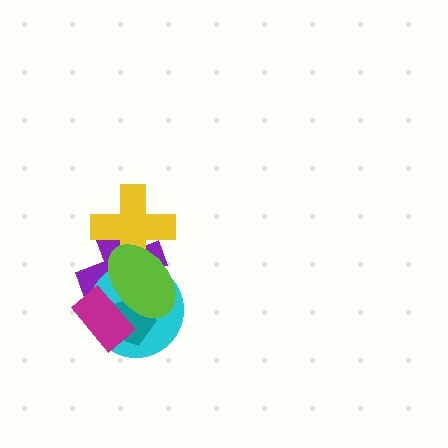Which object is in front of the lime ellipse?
The magenta rectangle is in front of the lime ellipse.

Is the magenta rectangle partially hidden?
No, no other shape covers it.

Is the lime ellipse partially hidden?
Yes, it is partially covered by another shape.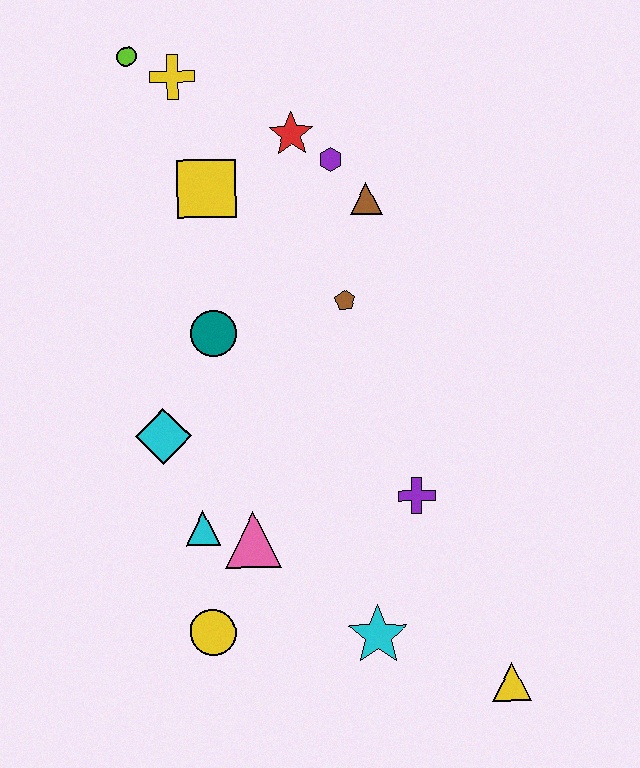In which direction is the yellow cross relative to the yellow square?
The yellow cross is above the yellow square.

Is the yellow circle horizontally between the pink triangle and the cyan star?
No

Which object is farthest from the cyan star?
The lime circle is farthest from the cyan star.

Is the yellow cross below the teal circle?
No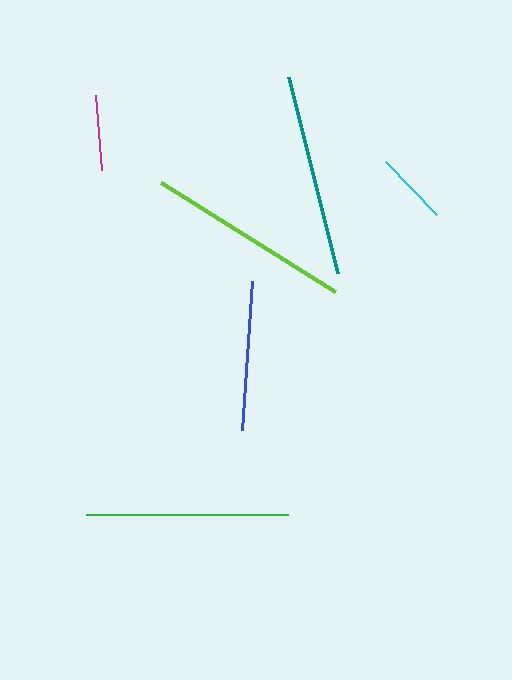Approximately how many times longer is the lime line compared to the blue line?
The lime line is approximately 1.4 times the length of the blue line.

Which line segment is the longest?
The lime line is the longest at approximately 205 pixels.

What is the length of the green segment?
The green segment is approximately 201 pixels long.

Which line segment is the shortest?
The cyan line is the shortest at approximately 73 pixels.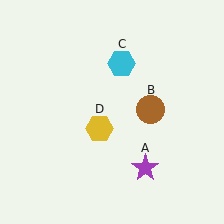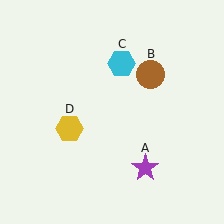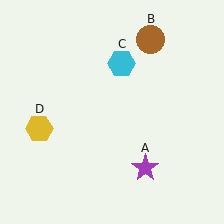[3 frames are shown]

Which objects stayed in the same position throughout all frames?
Purple star (object A) and cyan hexagon (object C) remained stationary.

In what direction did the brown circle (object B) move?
The brown circle (object B) moved up.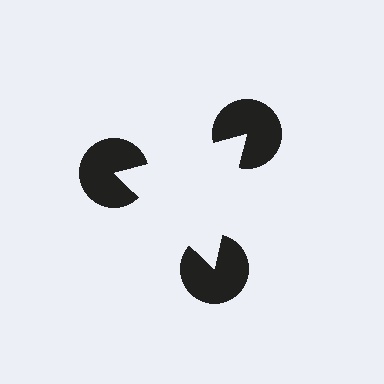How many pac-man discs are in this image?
There are 3 — one at each vertex of the illusory triangle.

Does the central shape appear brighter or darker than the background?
It typically appears slightly brighter than the background, even though no actual brightness change is drawn.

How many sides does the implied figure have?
3 sides.